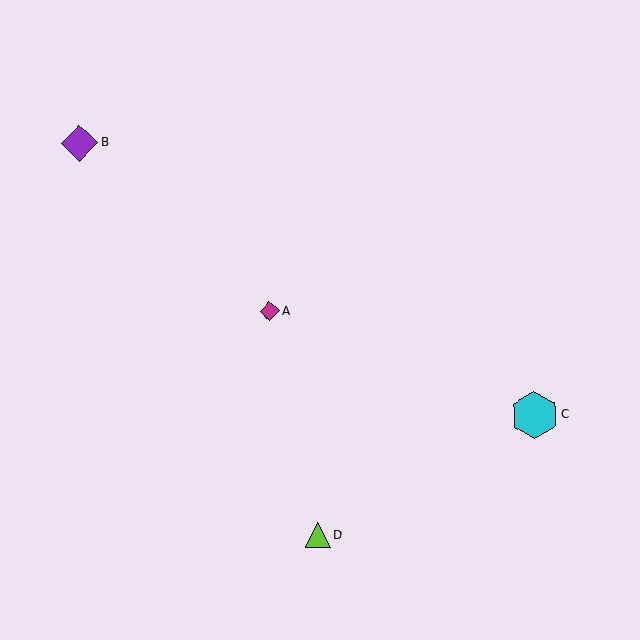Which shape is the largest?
The cyan hexagon (labeled C) is the largest.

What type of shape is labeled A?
Shape A is a magenta diamond.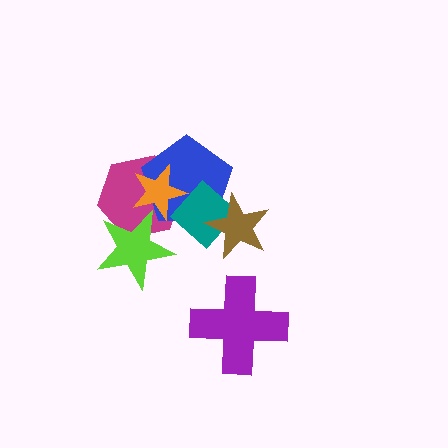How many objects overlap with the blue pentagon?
4 objects overlap with the blue pentagon.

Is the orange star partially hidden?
Yes, it is partially covered by another shape.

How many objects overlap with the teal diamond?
4 objects overlap with the teal diamond.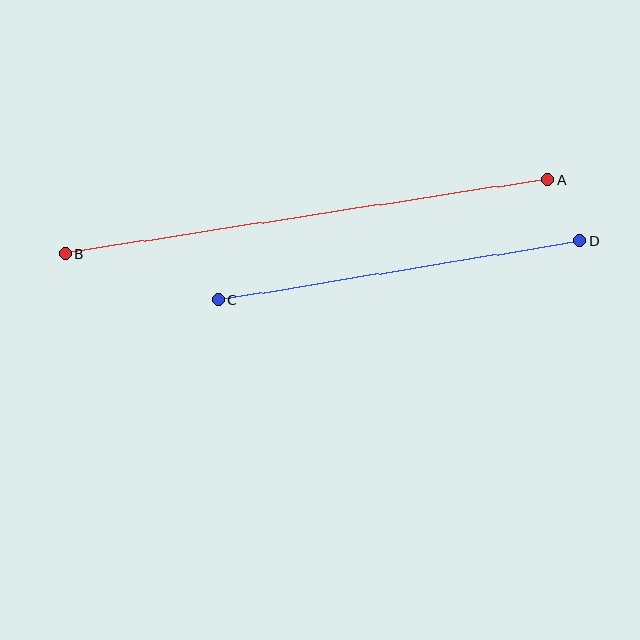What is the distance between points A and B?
The distance is approximately 489 pixels.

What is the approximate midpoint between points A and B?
The midpoint is at approximately (306, 217) pixels.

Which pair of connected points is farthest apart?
Points A and B are farthest apart.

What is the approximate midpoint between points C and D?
The midpoint is at approximately (399, 270) pixels.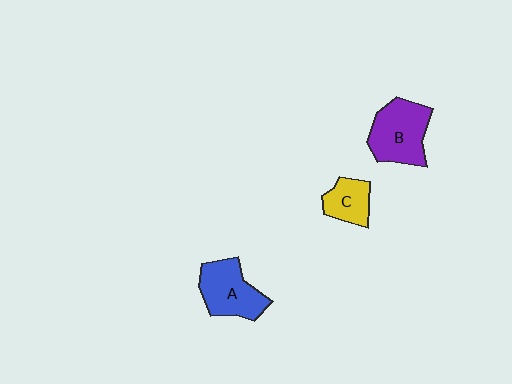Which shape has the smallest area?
Shape C (yellow).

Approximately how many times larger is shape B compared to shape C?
Approximately 1.8 times.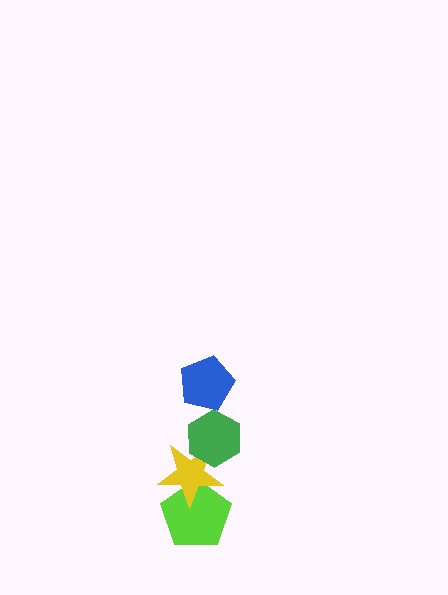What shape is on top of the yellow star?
The green hexagon is on top of the yellow star.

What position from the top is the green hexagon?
The green hexagon is 2nd from the top.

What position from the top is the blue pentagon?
The blue pentagon is 1st from the top.